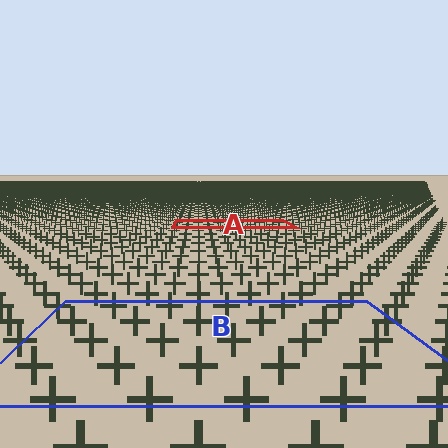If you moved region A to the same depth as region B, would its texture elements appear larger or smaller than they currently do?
They would appear larger. At a closer depth, the same texture elements are projected at a bigger on-screen size.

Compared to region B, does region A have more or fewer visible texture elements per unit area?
Region A has more texture elements per unit area — they are packed more densely because it is farther away.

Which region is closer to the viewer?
Region B is closer. The texture elements there are larger and more spread out.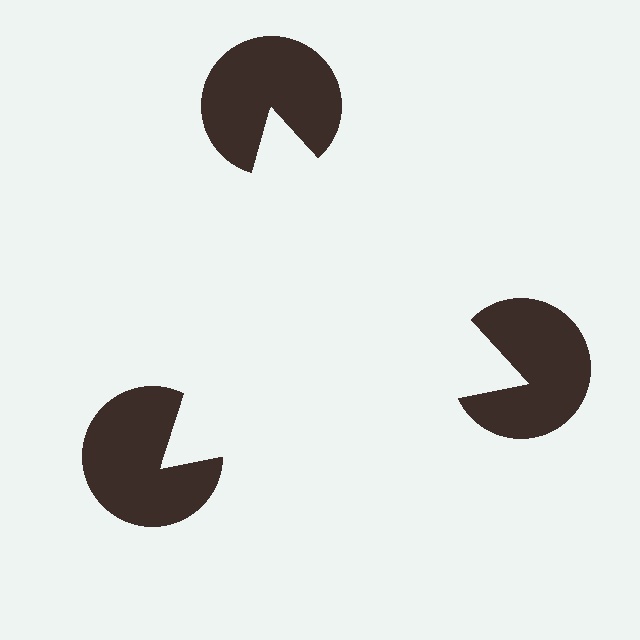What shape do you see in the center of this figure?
An illusory triangle — its edges are inferred from the aligned wedge cuts in the pac-man discs, not physically drawn.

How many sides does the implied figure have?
3 sides.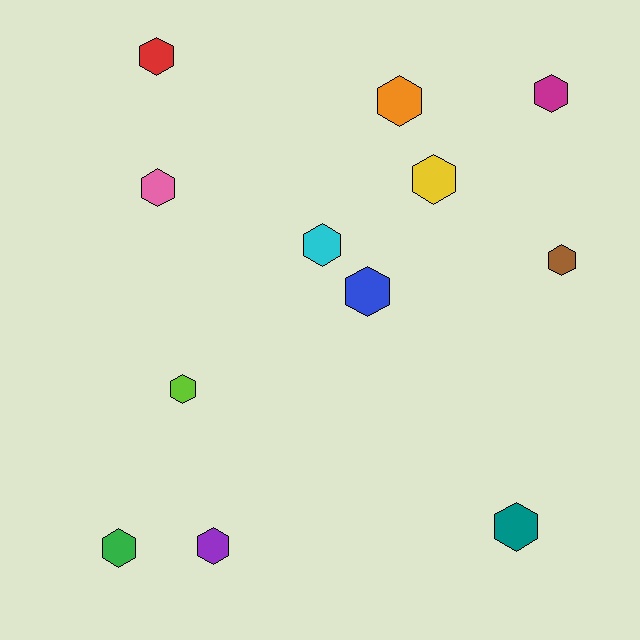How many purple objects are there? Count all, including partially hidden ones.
There is 1 purple object.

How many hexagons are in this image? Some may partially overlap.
There are 12 hexagons.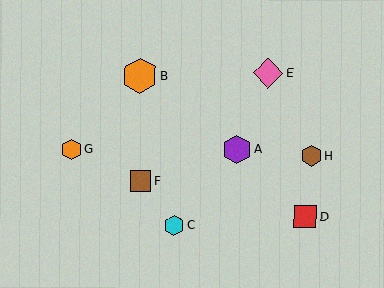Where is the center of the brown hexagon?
The center of the brown hexagon is at (311, 156).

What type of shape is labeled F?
Shape F is a brown square.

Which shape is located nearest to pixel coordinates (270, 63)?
The pink diamond (labeled E) at (268, 73) is nearest to that location.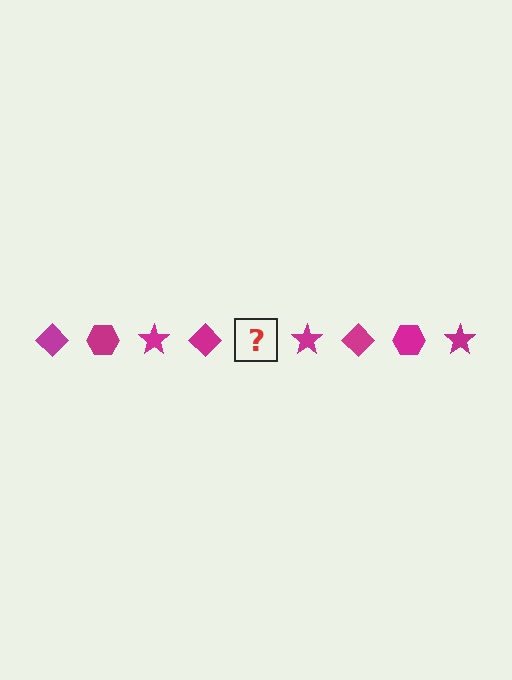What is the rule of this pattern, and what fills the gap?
The rule is that the pattern cycles through diamond, hexagon, star shapes in magenta. The gap should be filled with a magenta hexagon.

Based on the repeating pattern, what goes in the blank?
The blank should be a magenta hexagon.